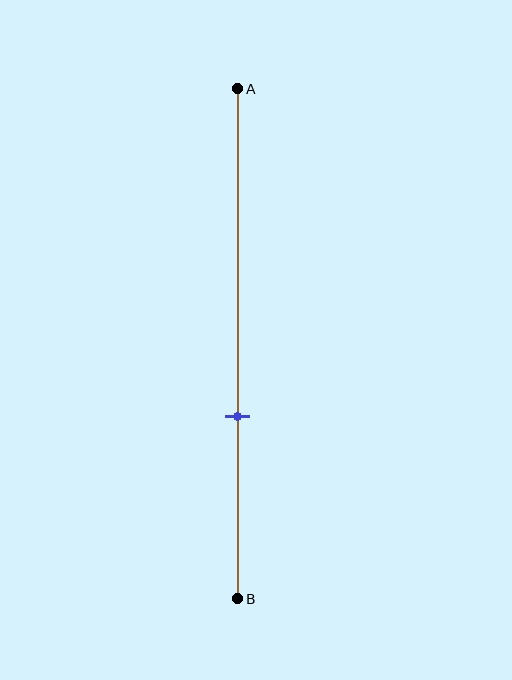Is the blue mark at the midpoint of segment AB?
No, the mark is at about 65% from A, not at the 50% midpoint.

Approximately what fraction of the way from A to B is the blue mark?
The blue mark is approximately 65% of the way from A to B.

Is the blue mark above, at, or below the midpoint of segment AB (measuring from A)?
The blue mark is below the midpoint of segment AB.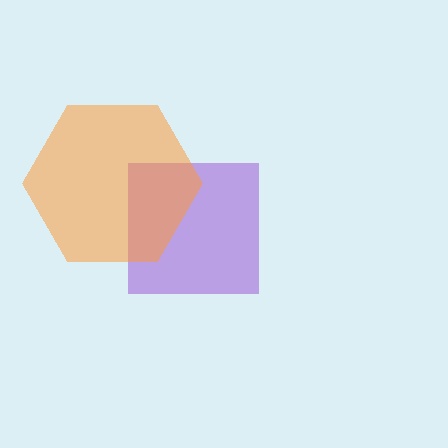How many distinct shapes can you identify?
There are 2 distinct shapes: a purple square, an orange hexagon.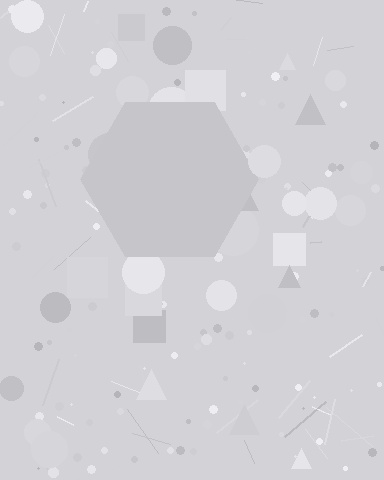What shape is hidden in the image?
A hexagon is hidden in the image.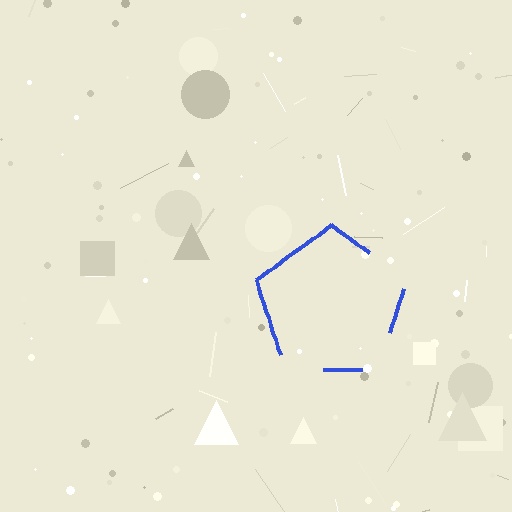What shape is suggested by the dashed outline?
The dashed outline suggests a pentagon.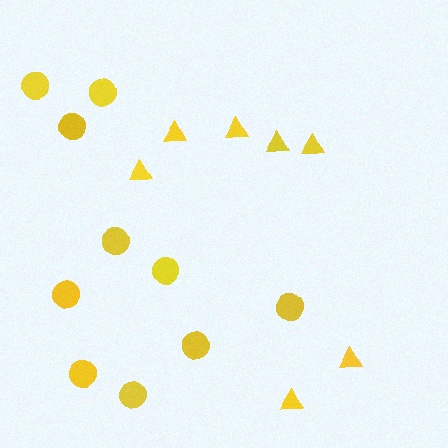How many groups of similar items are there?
There are 2 groups: one group of circles (10) and one group of triangles (7).